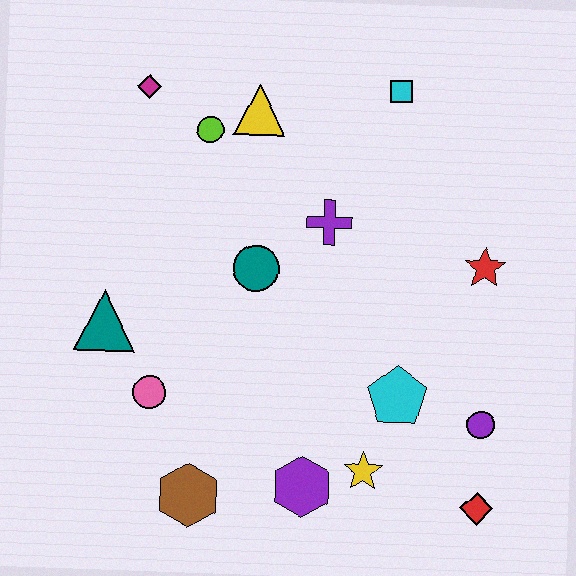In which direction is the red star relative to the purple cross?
The red star is to the right of the purple cross.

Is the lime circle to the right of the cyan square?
No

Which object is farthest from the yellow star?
The magenta diamond is farthest from the yellow star.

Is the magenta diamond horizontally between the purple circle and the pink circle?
No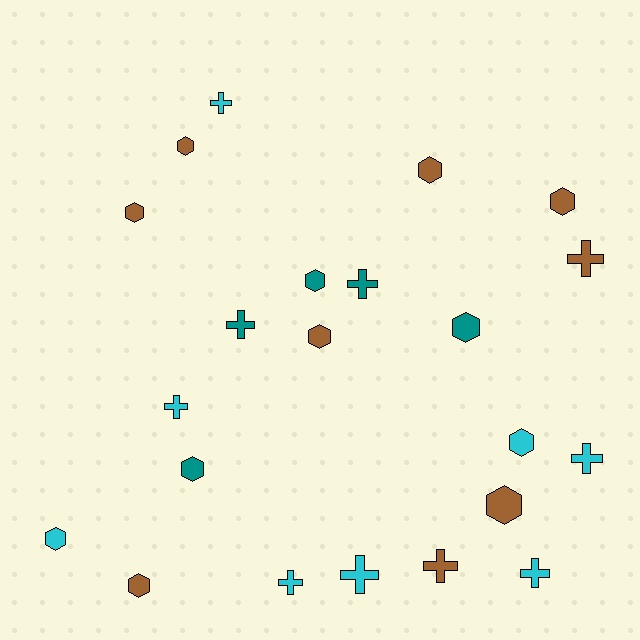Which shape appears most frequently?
Hexagon, with 12 objects.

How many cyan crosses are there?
There are 6 cyan crosses.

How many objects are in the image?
There are 22 objects.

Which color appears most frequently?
Brown, with 9 objects.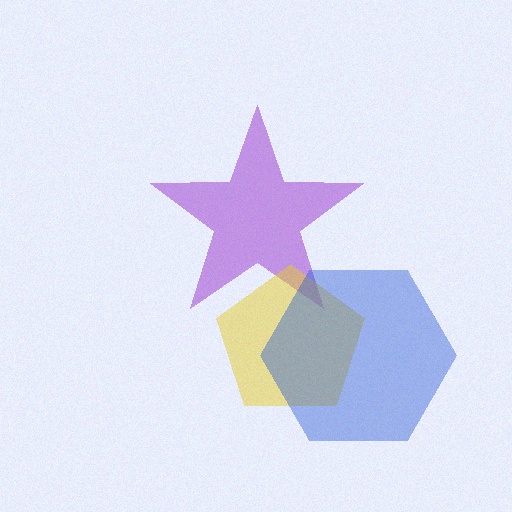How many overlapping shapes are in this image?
There are 3 overlapping shapes in the image.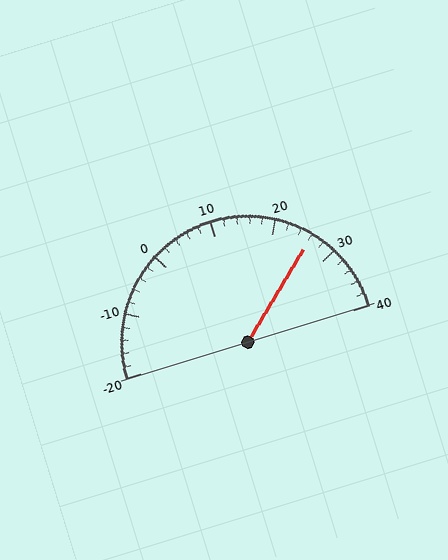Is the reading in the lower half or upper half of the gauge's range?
The reading is in the upper half of the range (-20 to 40).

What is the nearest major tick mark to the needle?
The nearest major tick mark is 30.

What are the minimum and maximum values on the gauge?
The gauge ranges from -20 to 40.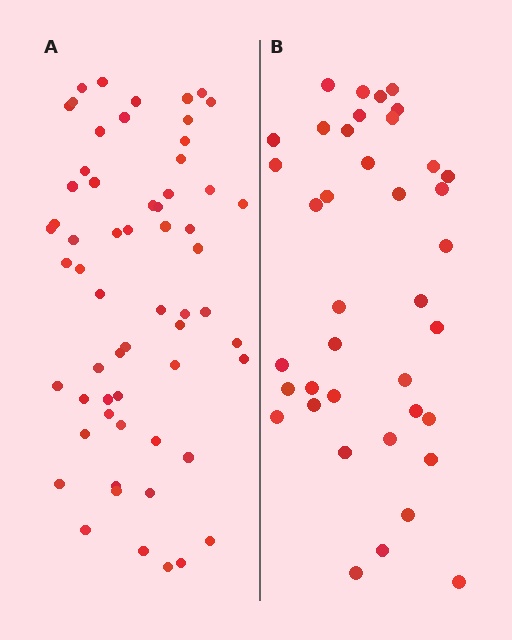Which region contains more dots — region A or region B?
Region A (the left region) has more dots.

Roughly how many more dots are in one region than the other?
Region A has approximately 20 more dots than region B.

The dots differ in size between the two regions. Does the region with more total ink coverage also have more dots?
No. Region B has more total ink coverage because its dots are larger, but region A actually contains more individual dots. Total area can be misleading — the number of items is what matters here.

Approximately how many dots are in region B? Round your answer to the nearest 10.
About 40 dots. (The exact count is 39, which rounds to 40.)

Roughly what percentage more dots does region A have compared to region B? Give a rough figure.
About 55% more.